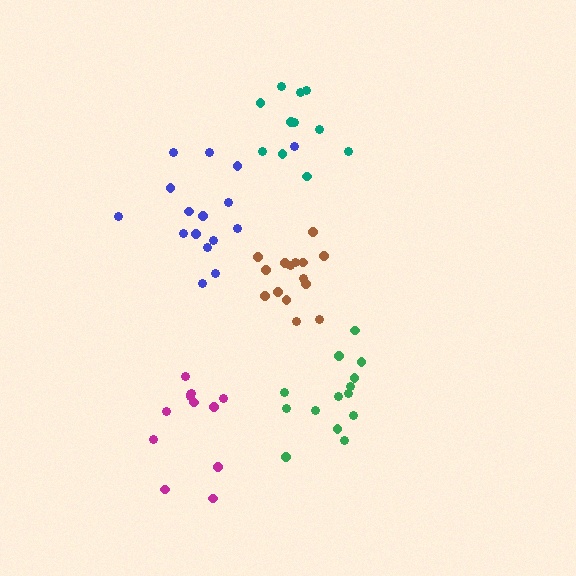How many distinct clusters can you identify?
There are 5 distinct clusters.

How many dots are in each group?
Group 1: 16 dots, Group 2: 14 dots, Group 3: 12 dots, Group 4: 11 dots, Group 5: 15 dots (68 total).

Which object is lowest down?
The magenta cluster is bottommost.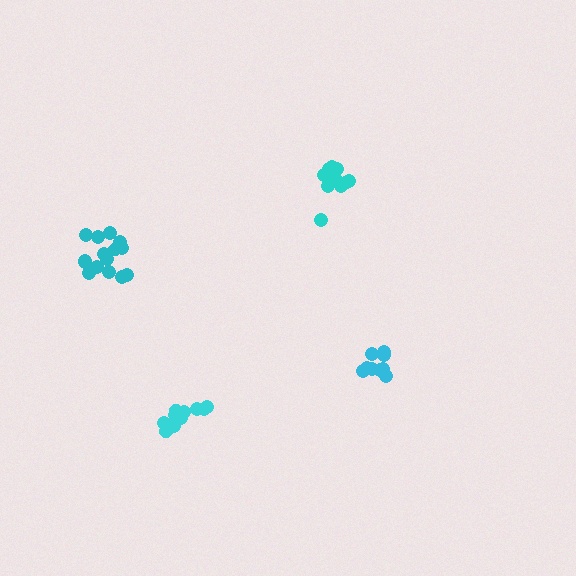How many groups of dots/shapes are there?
There are 4 groups.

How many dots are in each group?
Group 1: 10 dots, Group 2: 9 dots, Group 3: 13 dots, Group 4: 15 dots (47 total).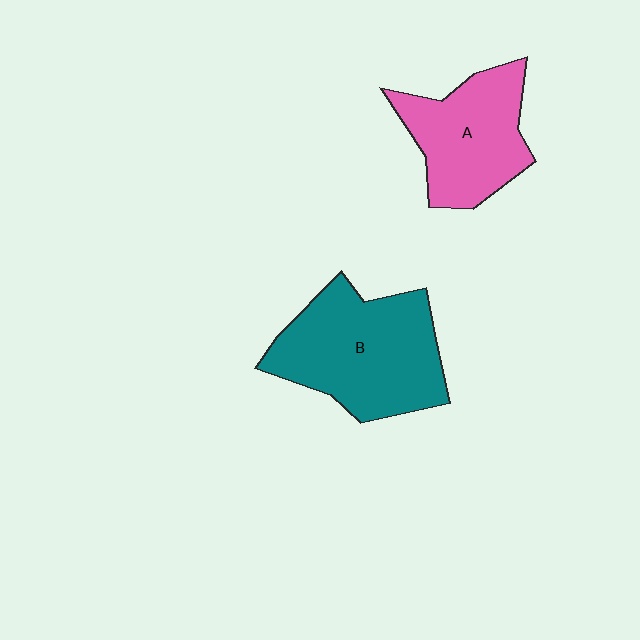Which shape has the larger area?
Shape B (teal).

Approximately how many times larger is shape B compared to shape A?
Approximately 1.3 times.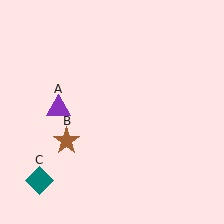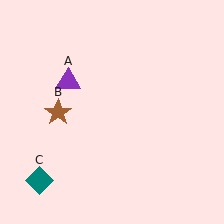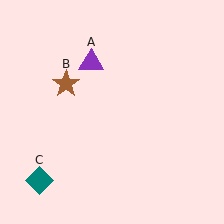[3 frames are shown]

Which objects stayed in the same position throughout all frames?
Teal diamond (object C) remained stationary.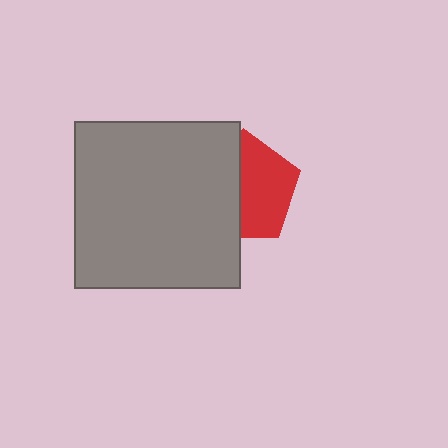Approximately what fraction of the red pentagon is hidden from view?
Roughly 48% of the red pentagon is hidden behind the gray square.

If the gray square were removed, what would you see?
You would see the complete red pentagon.